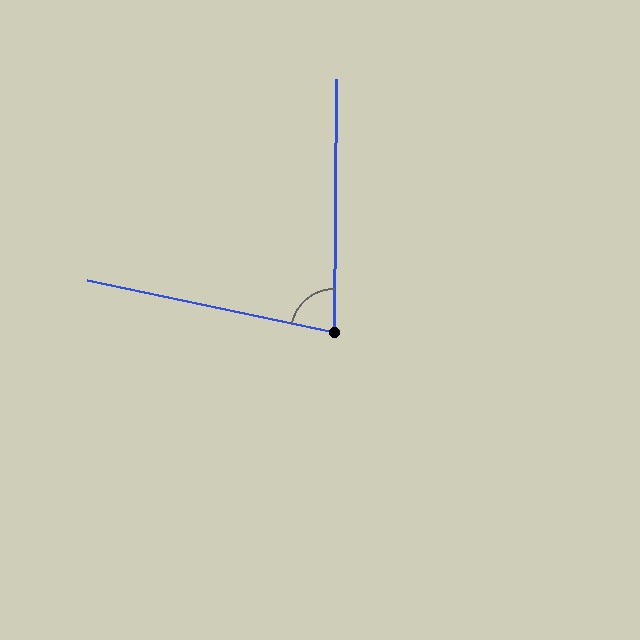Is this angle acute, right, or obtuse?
It is acute.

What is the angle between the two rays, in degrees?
Approximately 79 degrees.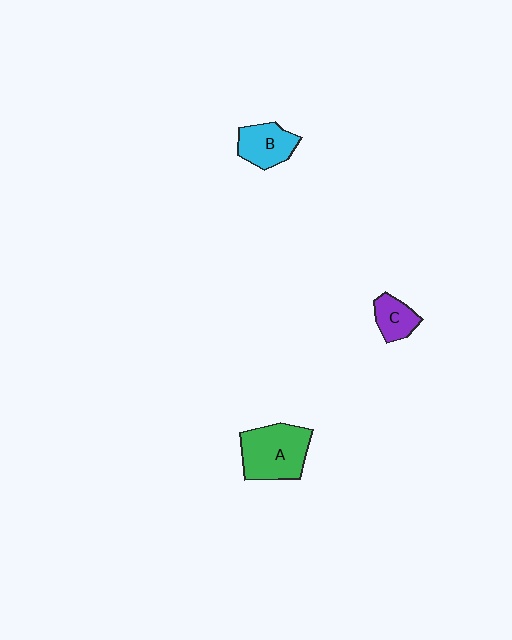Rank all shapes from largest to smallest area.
From largest to smallest: A (green), B (cyan), C (purple).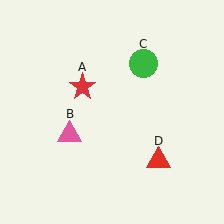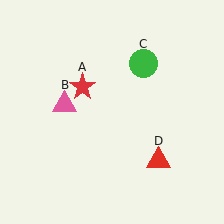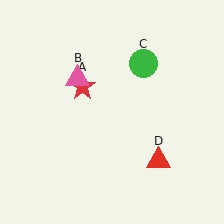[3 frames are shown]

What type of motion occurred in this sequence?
The pink triangle (object B) rotated clockwise around the center of the scene.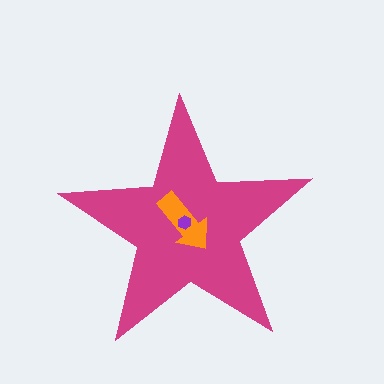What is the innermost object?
The purple hexagon.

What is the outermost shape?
The magenta star.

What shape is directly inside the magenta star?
The orange arrow.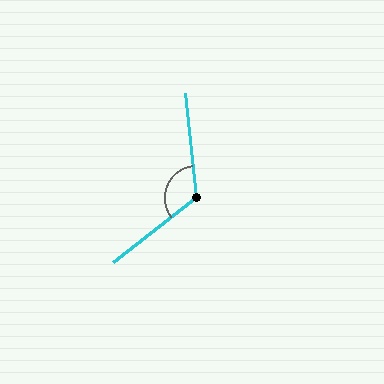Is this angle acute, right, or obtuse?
It is obtuse.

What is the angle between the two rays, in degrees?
Approximately 122 degrees.